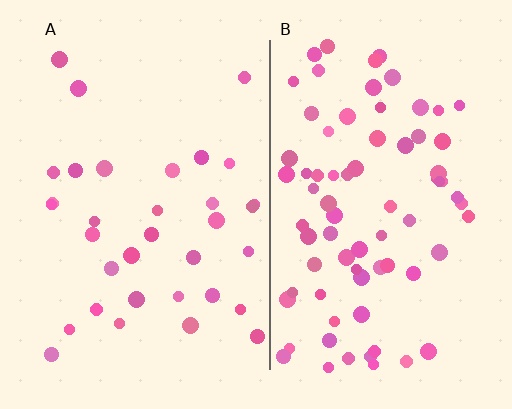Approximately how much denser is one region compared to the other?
Approximately 2.3× — region B over region A.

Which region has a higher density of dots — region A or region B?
B (the right).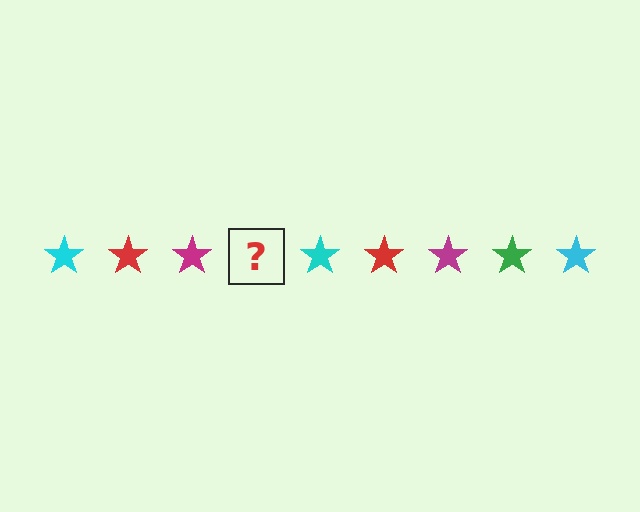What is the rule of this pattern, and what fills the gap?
The rule is that the pattern cycles through cyan, red, magenta, green stars. The gap should be filled with a green star.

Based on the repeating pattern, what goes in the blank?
The blank should be a green star.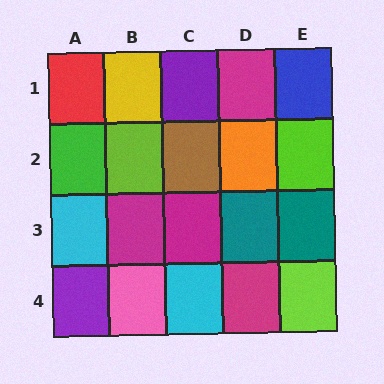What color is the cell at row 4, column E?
Lime.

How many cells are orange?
1 cell is orange.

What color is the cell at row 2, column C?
Brown.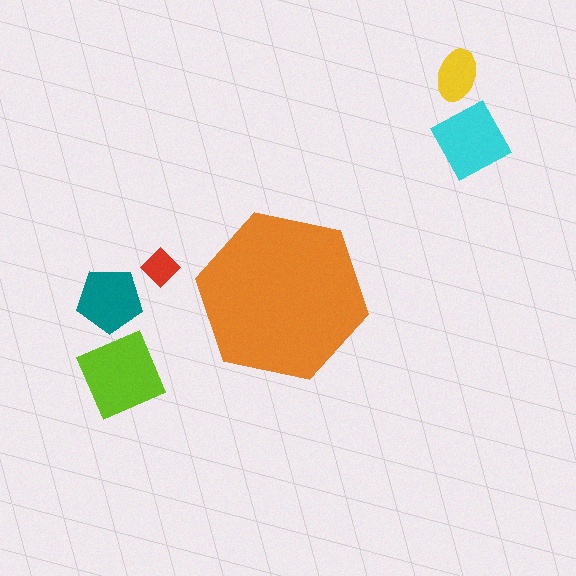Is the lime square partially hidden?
No, the lime square is fully visible.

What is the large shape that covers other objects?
An orange hexagon.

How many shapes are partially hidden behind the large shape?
0 shapes are partially hidden.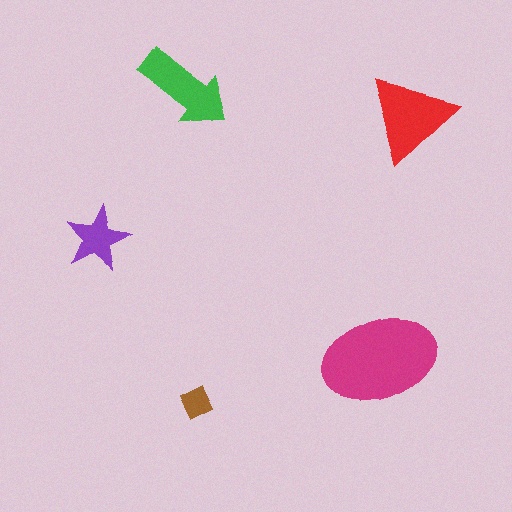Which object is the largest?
The magenta ellipse.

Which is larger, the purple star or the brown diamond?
The purple star.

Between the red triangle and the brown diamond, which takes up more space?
The red triangle.